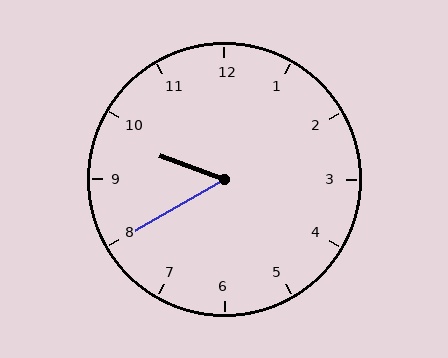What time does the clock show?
9:40.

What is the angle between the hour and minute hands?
Approximately 50 degrees.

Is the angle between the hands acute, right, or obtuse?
It is acute.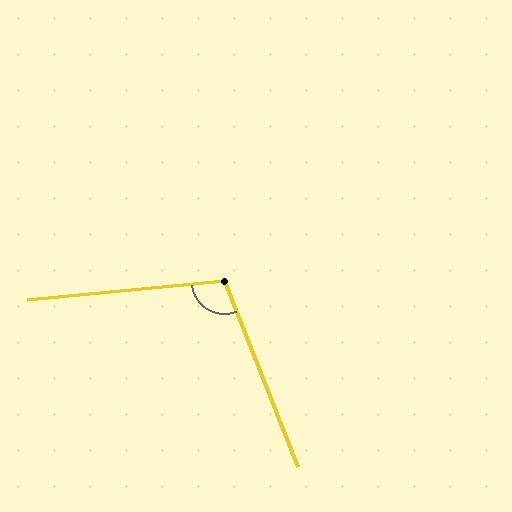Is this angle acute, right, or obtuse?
It is obtuse.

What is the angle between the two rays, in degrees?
Approximately 106 degrees.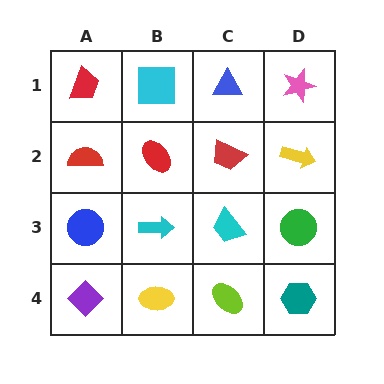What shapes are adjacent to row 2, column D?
A pink star (row 1, column D), a green circle (row 3, column D), a red trapezoid (row 2, column C).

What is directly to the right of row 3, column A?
A cyan arrow.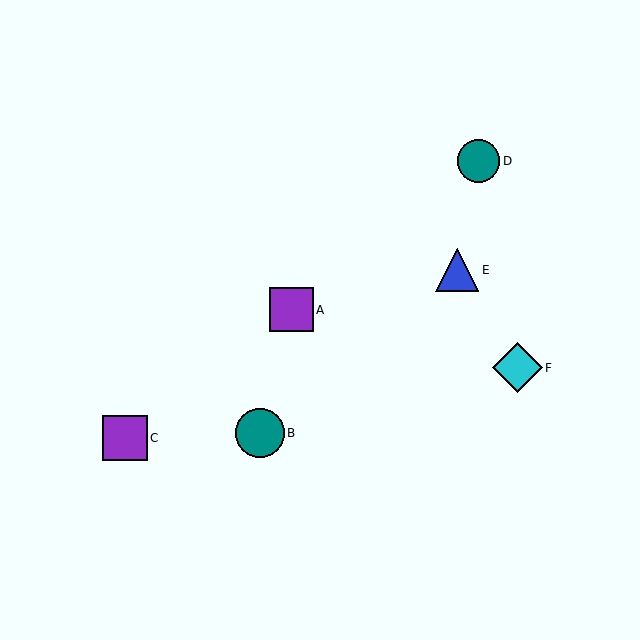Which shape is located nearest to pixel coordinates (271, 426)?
The teal circle (labeled B) at (260, 433) is nearest to that location.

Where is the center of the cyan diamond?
The center of the cyan diamond is at (517, 368).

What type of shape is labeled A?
Shape A is a purple square.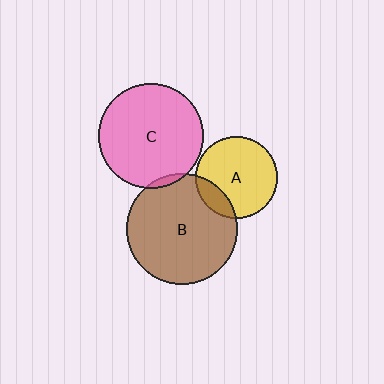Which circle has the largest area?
Circle B (brown).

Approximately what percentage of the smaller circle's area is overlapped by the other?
Approximately 15%.